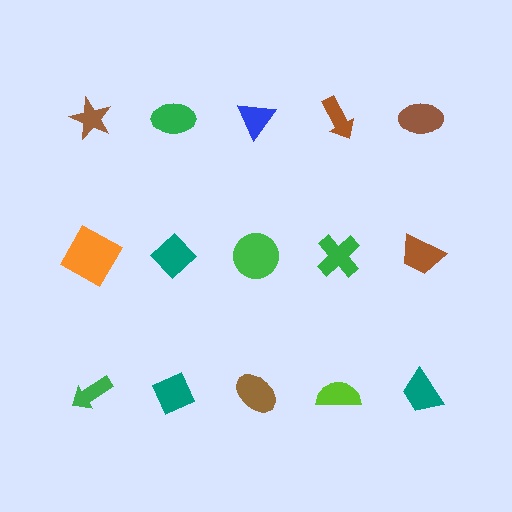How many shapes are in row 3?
5 shapes.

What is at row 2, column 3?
A green circle.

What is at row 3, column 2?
A teal diamond.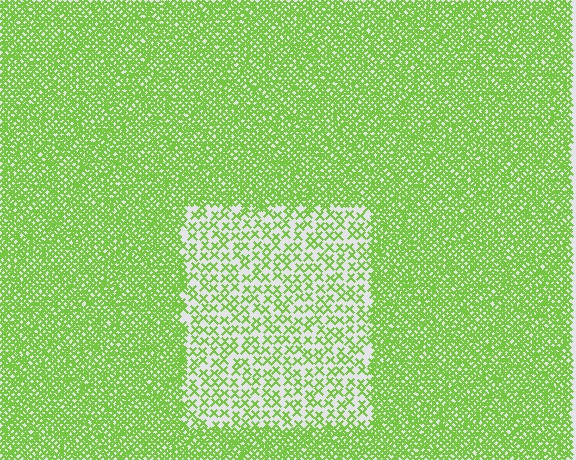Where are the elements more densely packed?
The elements are more densely packed outside the rectangle boundary.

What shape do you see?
I see a rectangle.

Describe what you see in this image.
The image contains small lime elements arranged at two different densities. A rectangle-shaped region is visible where the elements are less densely packed than the surrounding area.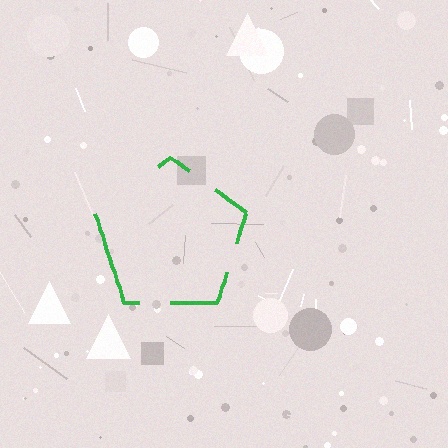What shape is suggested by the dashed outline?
The dashed outline suggests a pentagon.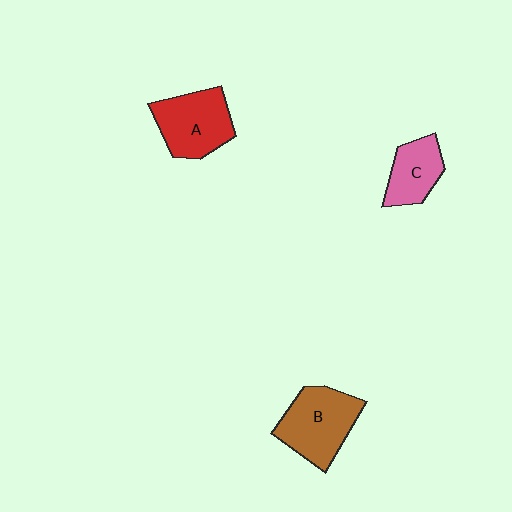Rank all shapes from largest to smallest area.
From largest to smallest: B (brown), A (red), C (pink).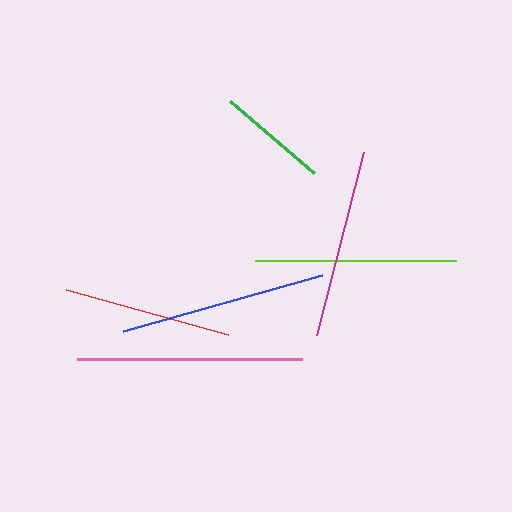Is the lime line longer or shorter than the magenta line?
The lime line is longer than the magenta line.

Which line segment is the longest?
The pink line is the longest at approximately 225 pixels.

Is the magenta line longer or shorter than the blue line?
The blue line is longer than the magenta line.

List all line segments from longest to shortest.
From longest to shortest: pink, blue, lime, magenta, red, green.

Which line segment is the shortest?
The green line is the shortest at approximately 110 pixels.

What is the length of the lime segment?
The lime segment is approximately 201 pixels long.